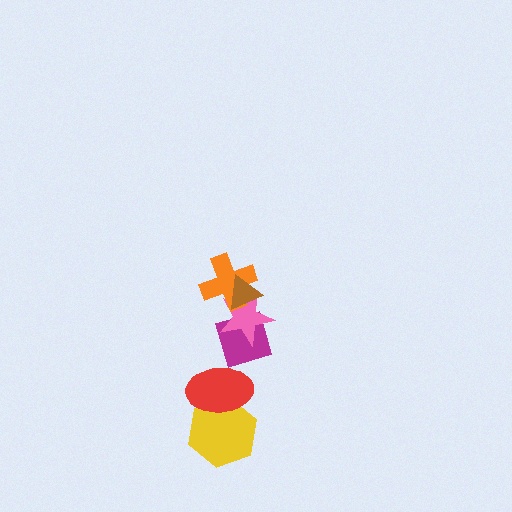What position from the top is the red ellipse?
The red ellipse is 5th from the top.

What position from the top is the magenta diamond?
The magenta diamond is 4th from the top.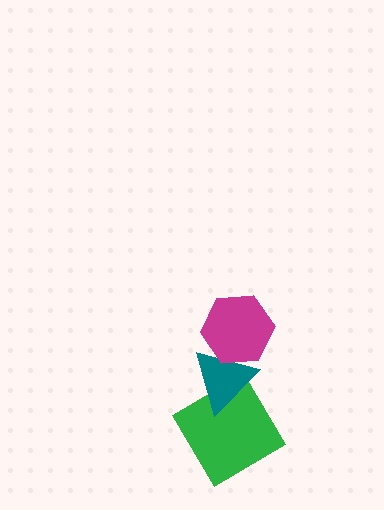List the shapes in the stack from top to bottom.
From top to bottom: the magenta hexagon, the teal triangle, the green diamond.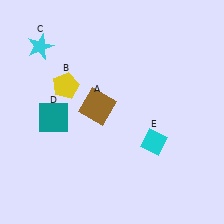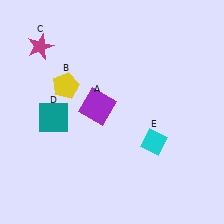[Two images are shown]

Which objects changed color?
A changed from brown to purple. C changed from cyan to magenta.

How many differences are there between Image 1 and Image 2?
There are 2 differences between the two images.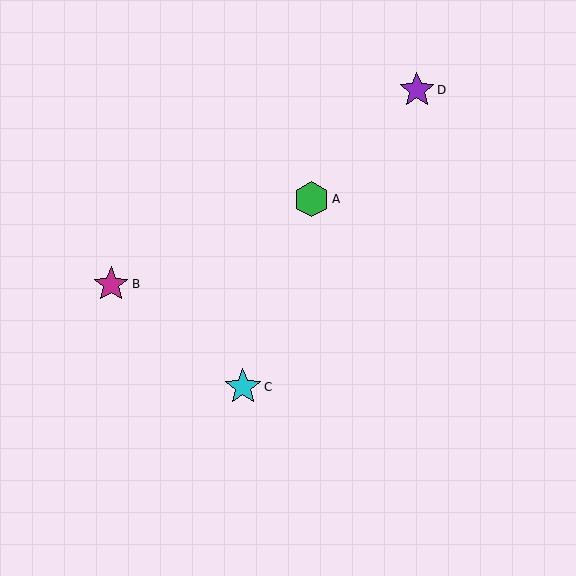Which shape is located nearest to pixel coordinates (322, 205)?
The green hexagon (labeled A) at (311, 199) is nearest to that location.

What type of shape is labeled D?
Shape D is a purple star.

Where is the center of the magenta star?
The center of the magenta star is at (111, 284).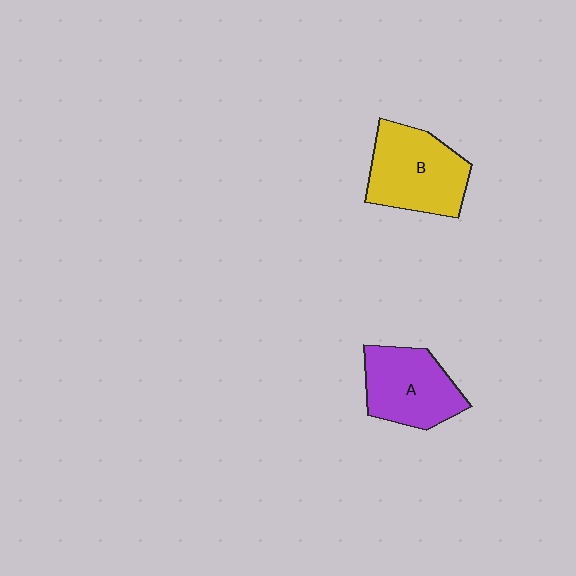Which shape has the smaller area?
Shape A (purple).